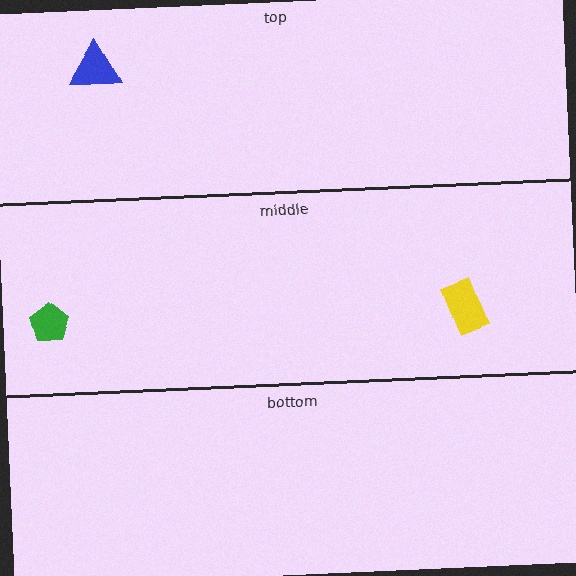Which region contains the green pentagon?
The middle region.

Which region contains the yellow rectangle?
The middle region.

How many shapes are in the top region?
1.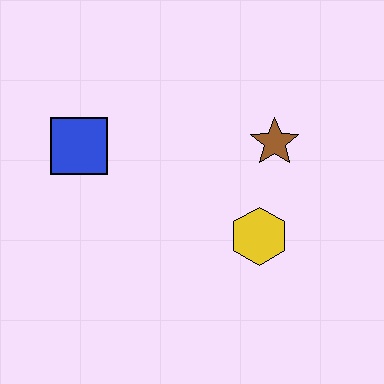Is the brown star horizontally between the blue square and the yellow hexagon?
No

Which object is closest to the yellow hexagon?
The brown star is closest to the yellow hexagon.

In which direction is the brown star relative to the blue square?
The brown star is to the right of the blue square.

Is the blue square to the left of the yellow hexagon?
Yes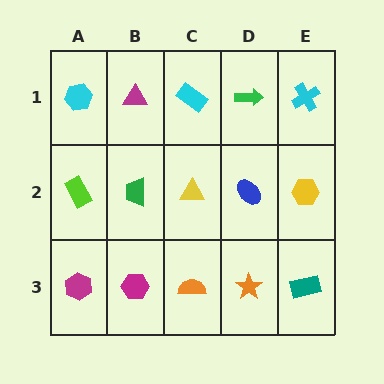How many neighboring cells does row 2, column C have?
4.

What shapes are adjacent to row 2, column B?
A magenta triangle (row 1, column B), a magenta hexagon (row 3, column B), a lime rectangle (row 2, column A), a yellow triangle (row 2, column C).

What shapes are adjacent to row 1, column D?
A blue ellipse (row 2, column D), a cyan rectangle (row 1, column C), a cyan cross (row 1, column E).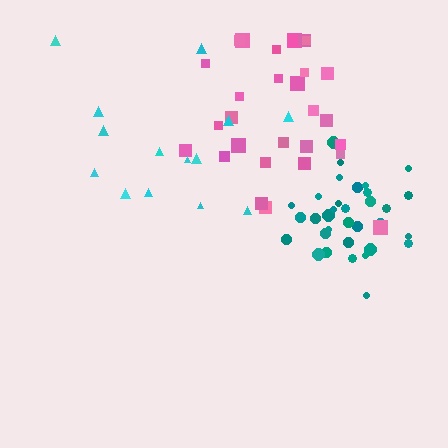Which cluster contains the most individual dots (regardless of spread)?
Teal (34).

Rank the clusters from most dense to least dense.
teal, pink, cyan.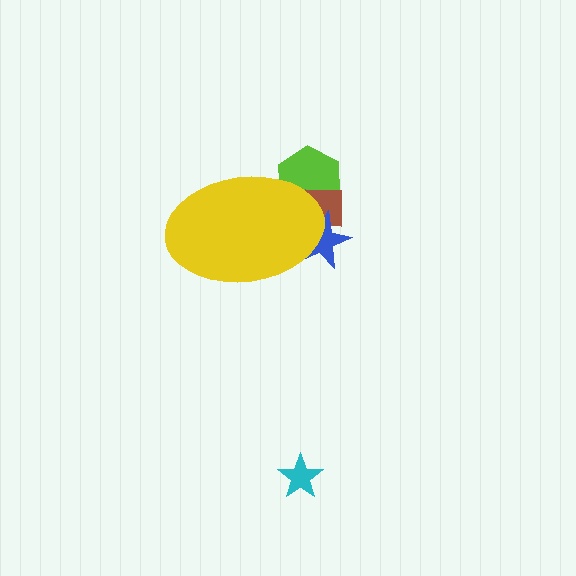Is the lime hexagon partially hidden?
Yes, the lime hexagon is partially hidden behind the yellow ellipse.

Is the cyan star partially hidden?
No, the cyan star is fully visible.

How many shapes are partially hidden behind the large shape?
3 shapes are partially hidden.